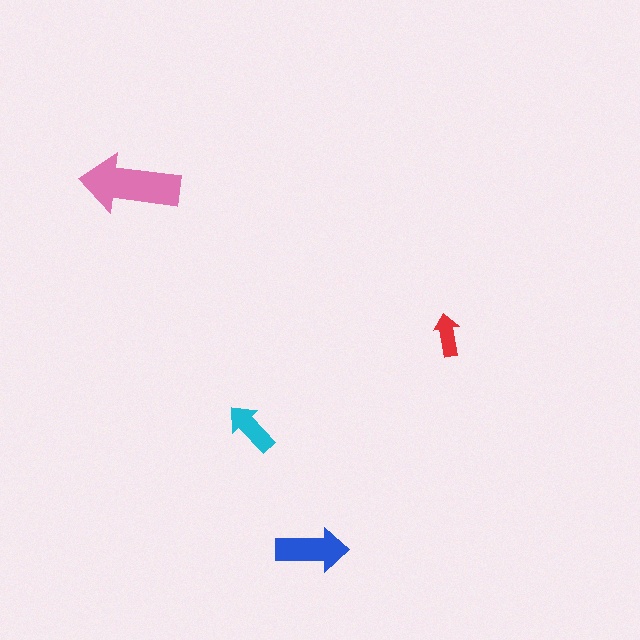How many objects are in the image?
There are 4 objects in the image.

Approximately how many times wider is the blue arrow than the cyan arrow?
About 1.5 times wider.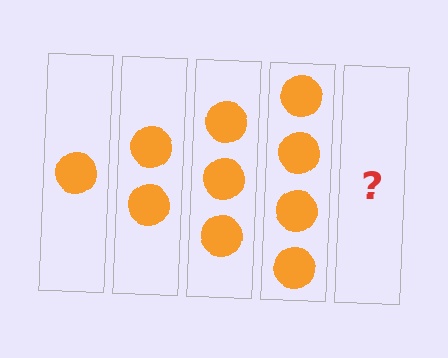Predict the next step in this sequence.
The next step is 5 circles.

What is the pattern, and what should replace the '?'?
The pattern is that each step adds one more circle. The '?' should be 5 circles.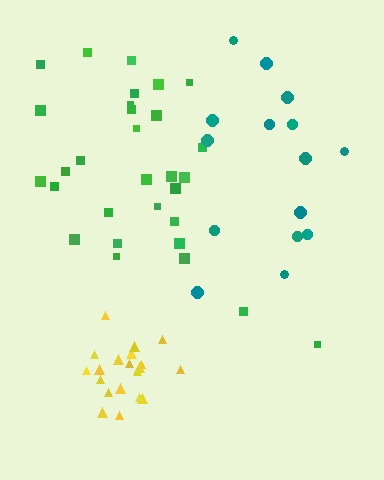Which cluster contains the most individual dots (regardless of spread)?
Green (30).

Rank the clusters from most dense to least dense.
yellow, green, teal.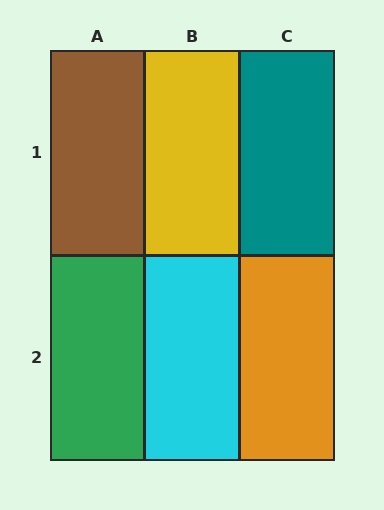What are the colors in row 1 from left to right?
Brown, yellow, teal.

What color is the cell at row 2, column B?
Cyan.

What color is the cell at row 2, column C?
Orange.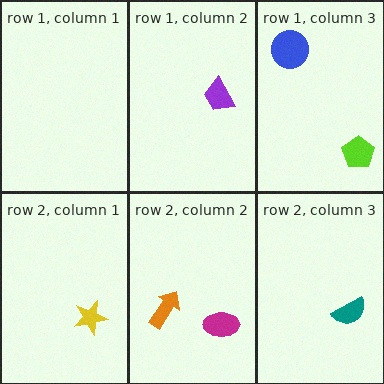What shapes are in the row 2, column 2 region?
The magenta ellipse, the orange arrow.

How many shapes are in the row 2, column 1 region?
1.